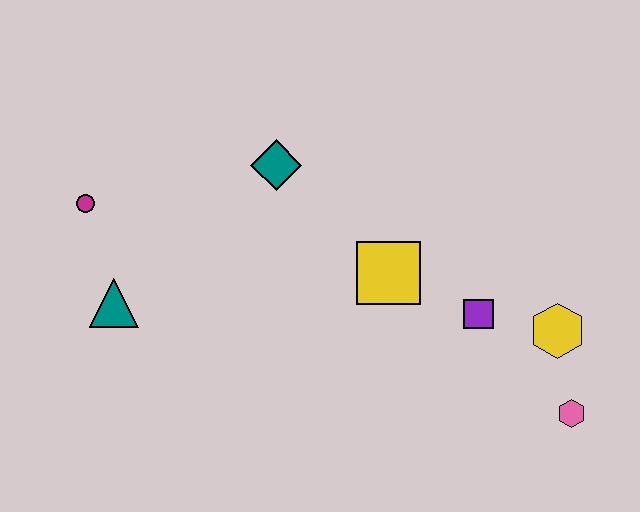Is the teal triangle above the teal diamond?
No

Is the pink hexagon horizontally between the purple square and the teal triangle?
No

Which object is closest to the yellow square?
The purple square is closest to the yellow square.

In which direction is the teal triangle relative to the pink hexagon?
The teal triangle is to the left of the pink hexagon.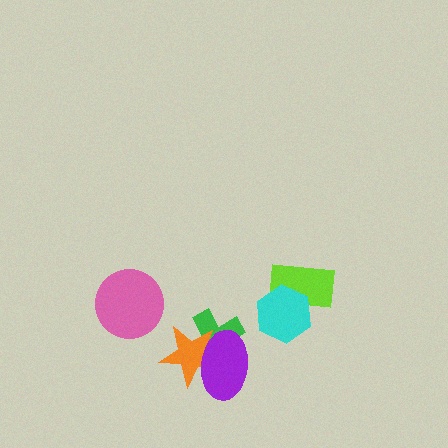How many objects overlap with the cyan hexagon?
1 object overlaps with the cyan hexagon.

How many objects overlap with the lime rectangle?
1 object overlaps with the lime rectangle.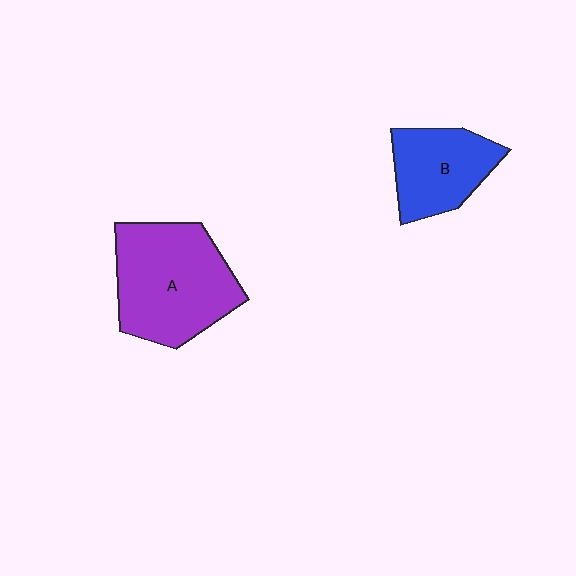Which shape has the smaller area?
Shape B (blue).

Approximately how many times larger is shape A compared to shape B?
Approximately 1.6 times.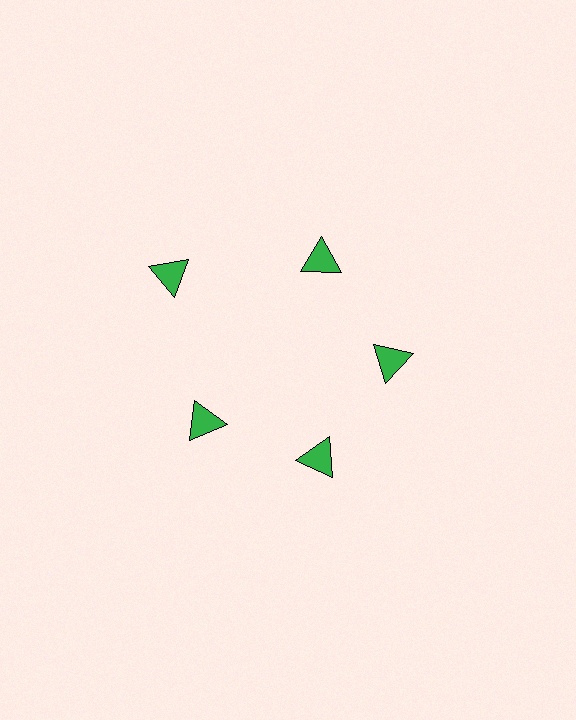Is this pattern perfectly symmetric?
No. The 5 green triangles are arranged in a ring, but one element near the 10 o'clock position is pushed outward from the center, breaking the 5-fold rotational symmetry.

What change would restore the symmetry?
The symmetry would be restored by moving it inward, back onto the ring so that all 5 triangles sit at equal angles and equal distance from the center.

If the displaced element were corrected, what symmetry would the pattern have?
It would have 5-fold rotational symmetry — the pattern would map onto itself every 72 degrees.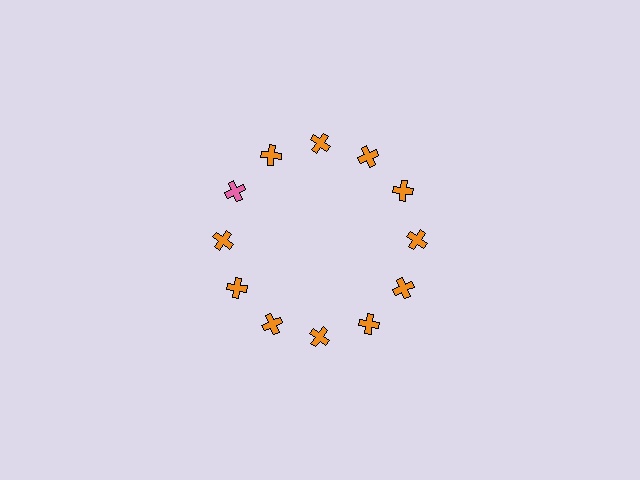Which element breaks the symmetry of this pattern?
The pink cross at roughly the 10 o'clock position breaks the symmetry. All other shapes are orange crosses.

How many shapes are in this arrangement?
There are 12 shapes arranged in a ring pattern.